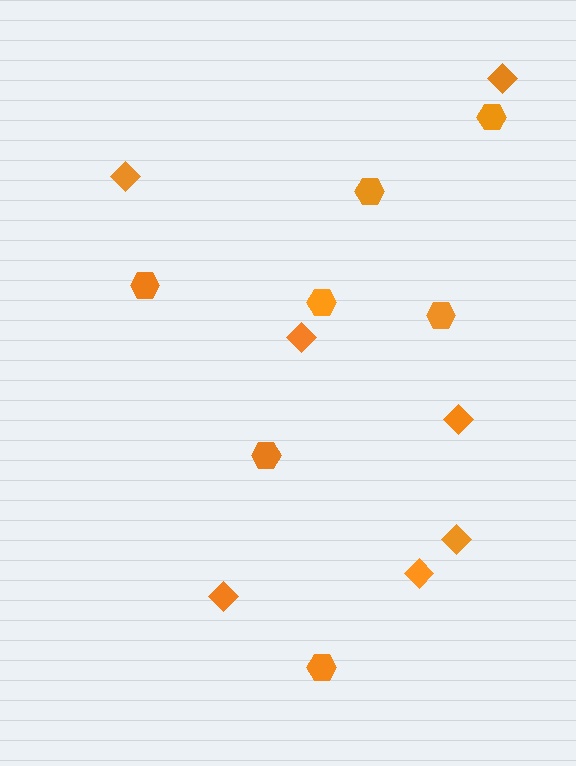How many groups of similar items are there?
There are 2 groups: one group of hexagons (7) and one group of diamonds (7).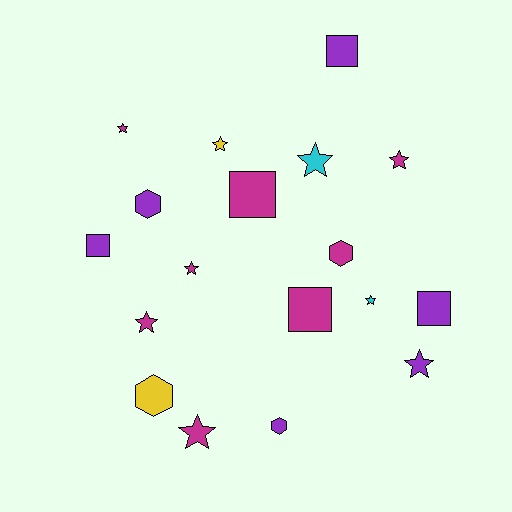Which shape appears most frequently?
Star, with 9 objects.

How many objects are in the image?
There are 18 objects.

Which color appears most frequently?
Magenta, with 8 objects.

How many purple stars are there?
There is 1 purple star.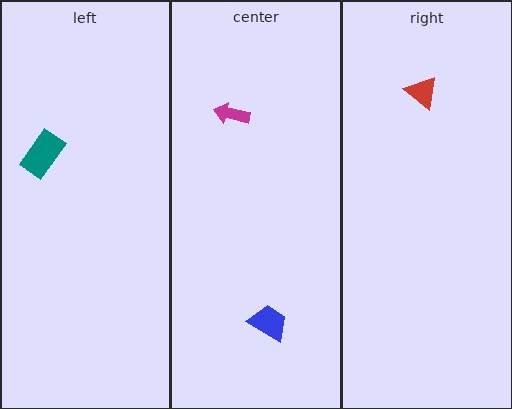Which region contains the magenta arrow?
The center region.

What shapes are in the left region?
The teal rectangle.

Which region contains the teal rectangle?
The left region.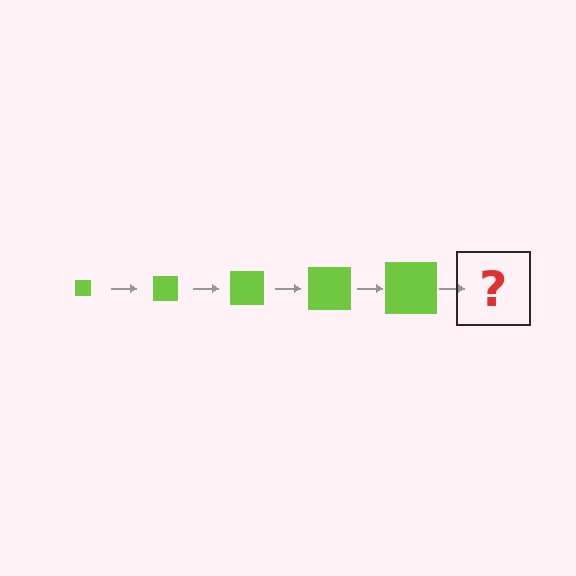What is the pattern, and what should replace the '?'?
The pattern is that the square gets progressively larger each step. The '?' should be a lime square, larger than the previous one.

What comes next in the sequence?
The next element should be a lime square, larger than the previous one.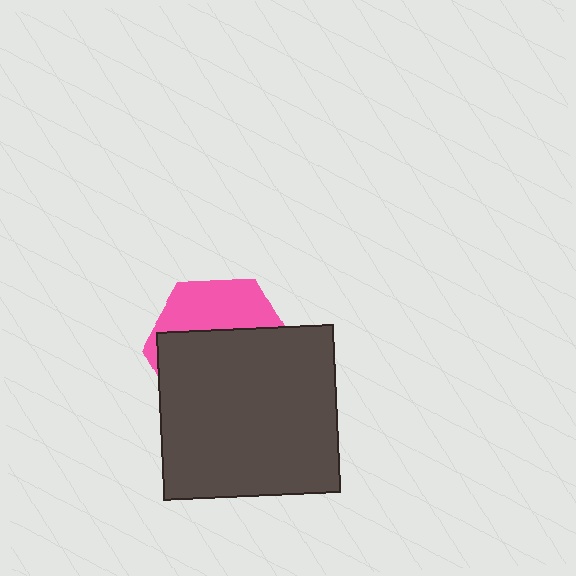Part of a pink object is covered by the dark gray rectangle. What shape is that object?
It is a hexagon.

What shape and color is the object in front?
The object in front is a dark gray rectangle.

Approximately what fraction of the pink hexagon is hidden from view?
Roughly 65% of the pink hexagon is hidden behind the dark gray rectangle.